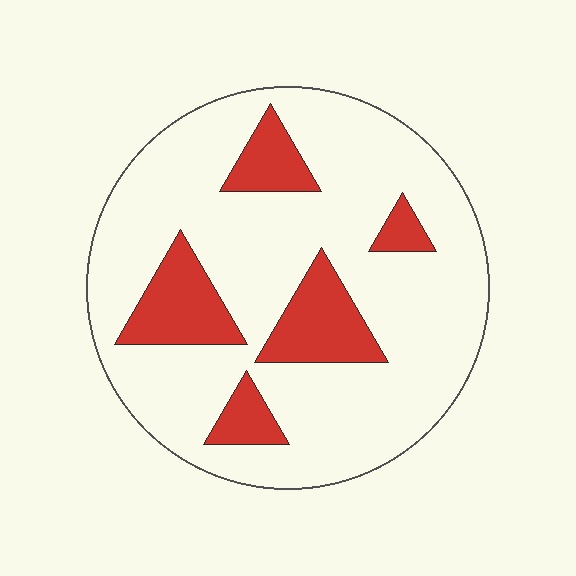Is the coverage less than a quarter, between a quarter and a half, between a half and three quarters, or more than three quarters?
Less than a quarter.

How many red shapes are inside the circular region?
5.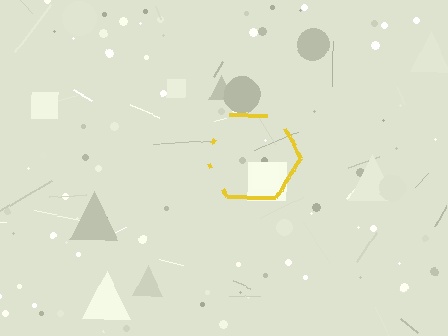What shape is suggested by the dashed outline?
The dashed outline suggests a hexagon.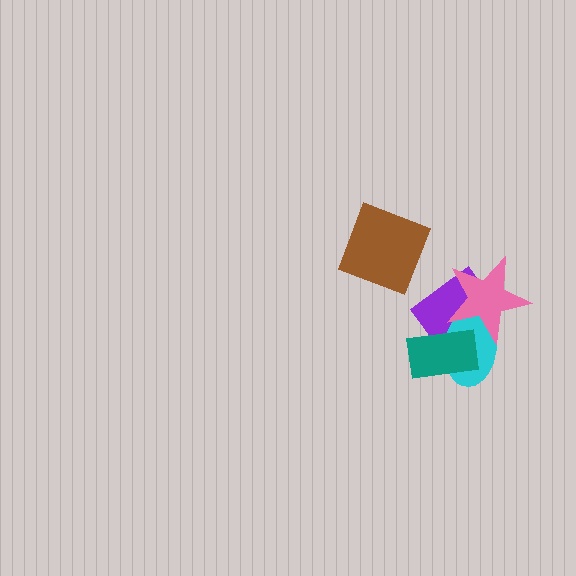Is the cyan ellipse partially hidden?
Yes, it is partially covered by another shape.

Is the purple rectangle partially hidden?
Yes, it is partially covered by another shape.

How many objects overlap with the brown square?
0 objects overlap with the brown square.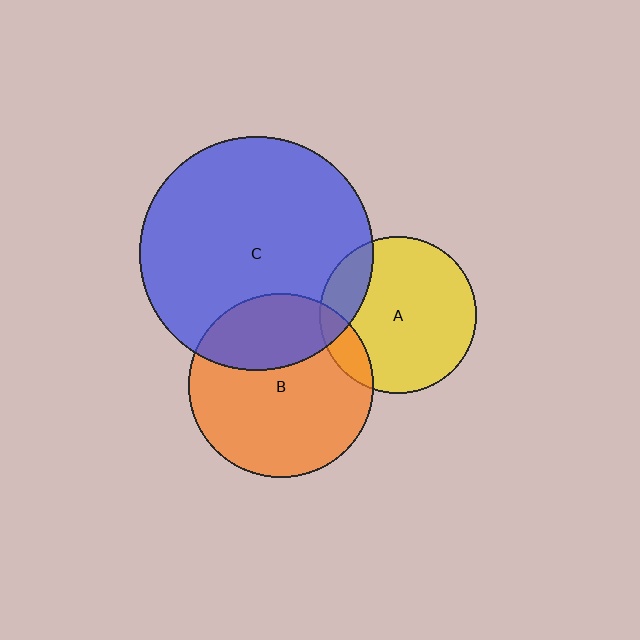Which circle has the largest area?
Circle C (blue).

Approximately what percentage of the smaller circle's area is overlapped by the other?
Approximately 15%.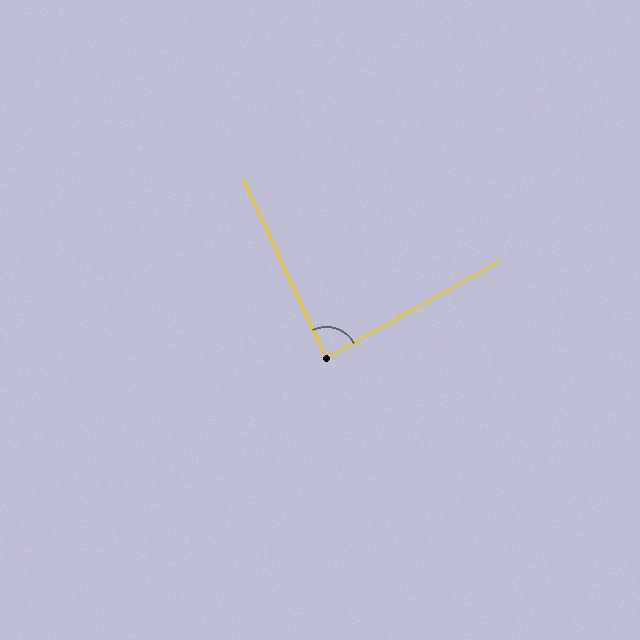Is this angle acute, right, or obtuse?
It is approximately a right angle.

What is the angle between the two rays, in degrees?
Approximately 85 degrees.